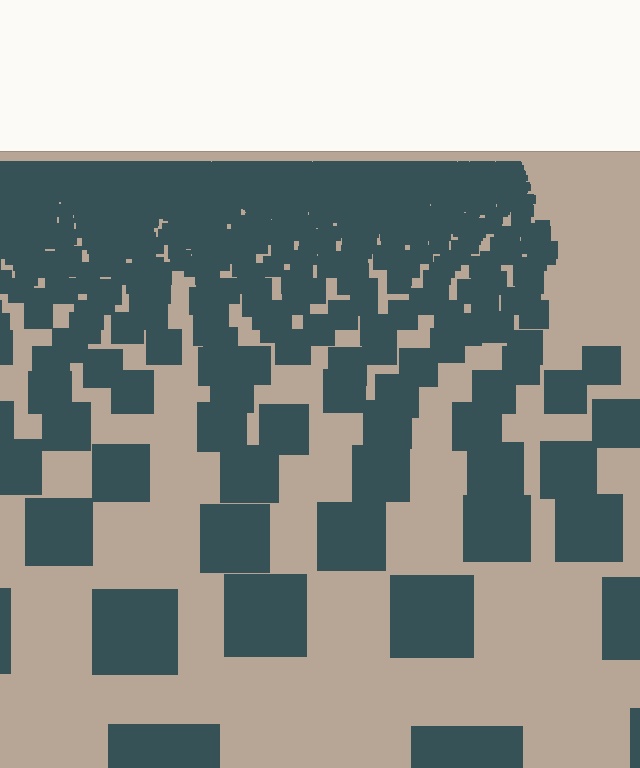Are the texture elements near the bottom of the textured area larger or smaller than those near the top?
Larger. Near the bottom, elements are closer to the viewer and appear at a bigger on-screen size.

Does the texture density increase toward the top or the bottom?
Density increases toward the top.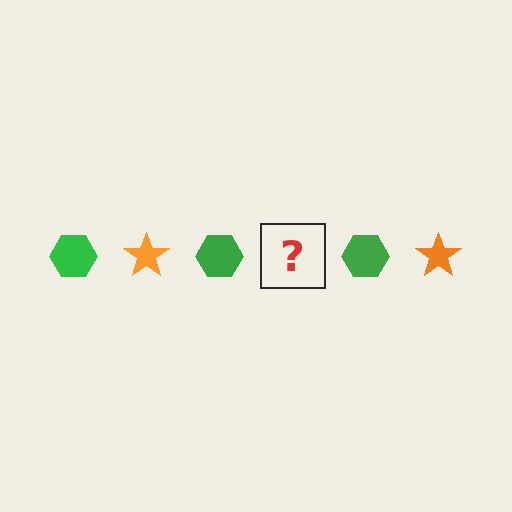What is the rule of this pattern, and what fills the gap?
The rule is that the pattern alternates between green hexagon and orange star. The gap should be filled with an orange star.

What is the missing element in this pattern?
The missing element is an orange star.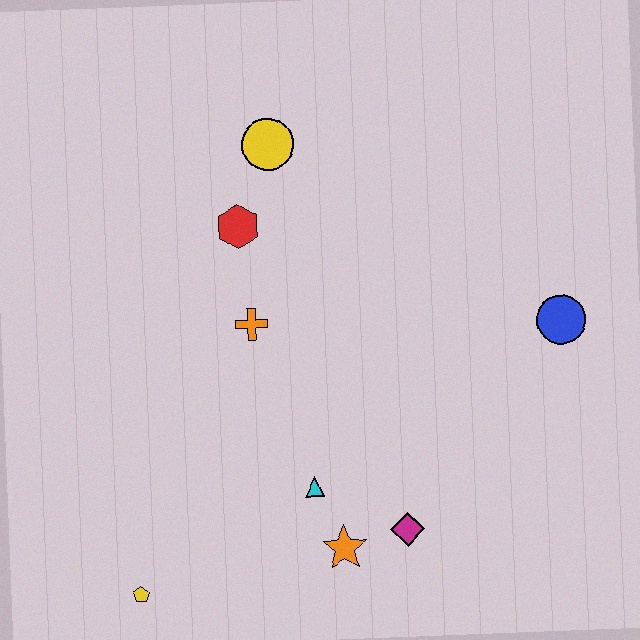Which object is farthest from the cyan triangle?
The yellow circle is farthest from the cyan triangle.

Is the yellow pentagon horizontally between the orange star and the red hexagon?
No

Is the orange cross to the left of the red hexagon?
No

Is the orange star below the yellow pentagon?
No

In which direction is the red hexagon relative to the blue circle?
The red hexagon is to the left of the blue circle.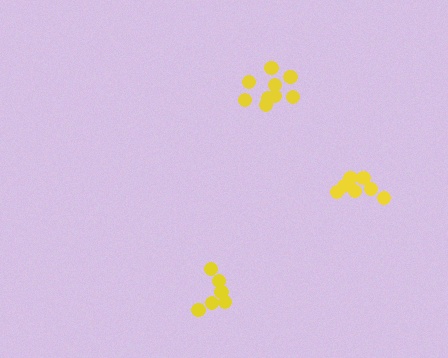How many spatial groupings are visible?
There are 3 spatial groupings.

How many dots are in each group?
Group 1: 6 dots, Group 2: 7 dots, Group 3: 10 dots (23 total).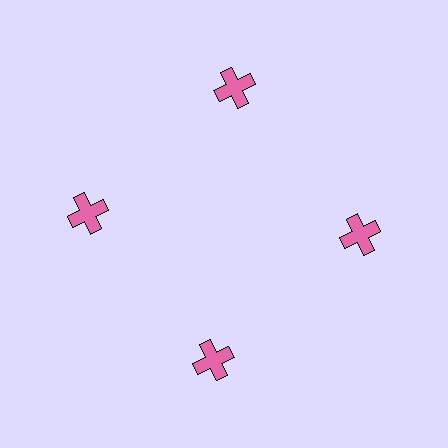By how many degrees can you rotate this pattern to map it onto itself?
The pattern maps onto itself every 90 degrees of rotation.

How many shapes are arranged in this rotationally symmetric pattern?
There are 4 shapes, arranged in 4 groups of 1.